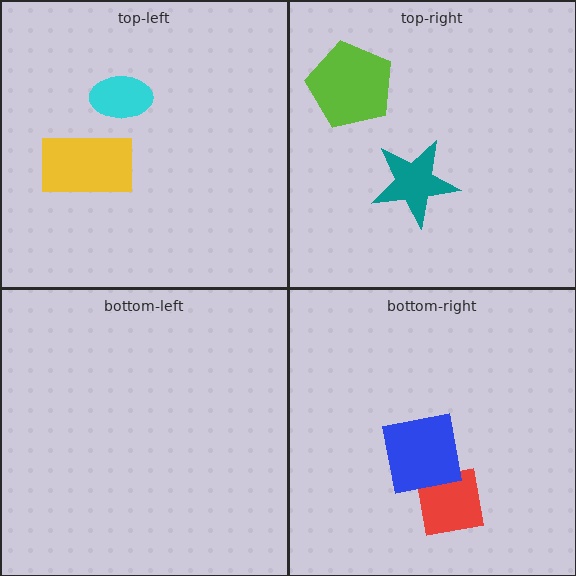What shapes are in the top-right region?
The teal star, the lime pentagon.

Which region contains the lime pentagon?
The top-right region.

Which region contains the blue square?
The bottom-right region.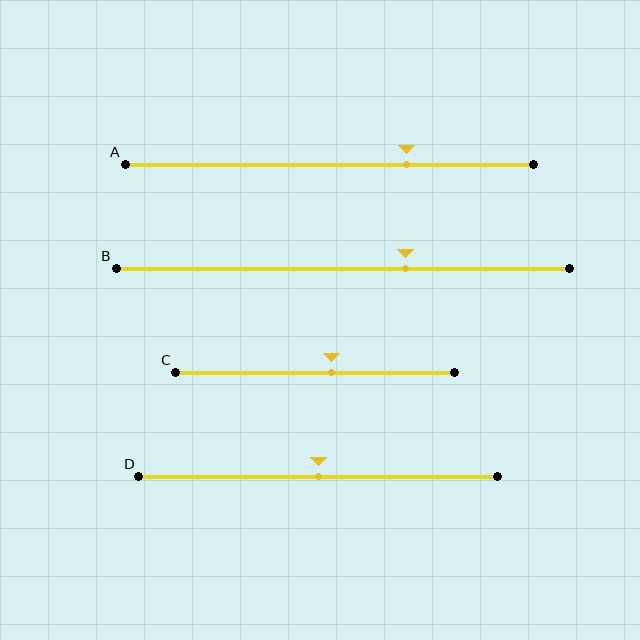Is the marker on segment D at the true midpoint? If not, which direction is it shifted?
Yes, the marker on segment D is at the true midpoint.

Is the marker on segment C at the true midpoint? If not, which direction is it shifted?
No, the marker on segment C is shifted to the right by about 6% of the segment length.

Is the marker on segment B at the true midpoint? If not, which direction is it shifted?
No, the marker on segment B is shifted to the right by about 14% of the segment length.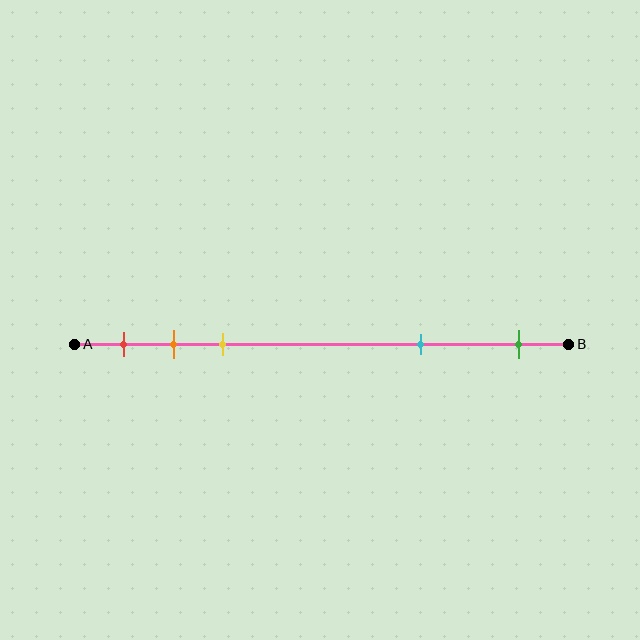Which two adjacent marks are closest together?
The orange and yellow marks are the closest adjacent pair.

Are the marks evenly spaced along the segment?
No, the marks are not evenly spaced.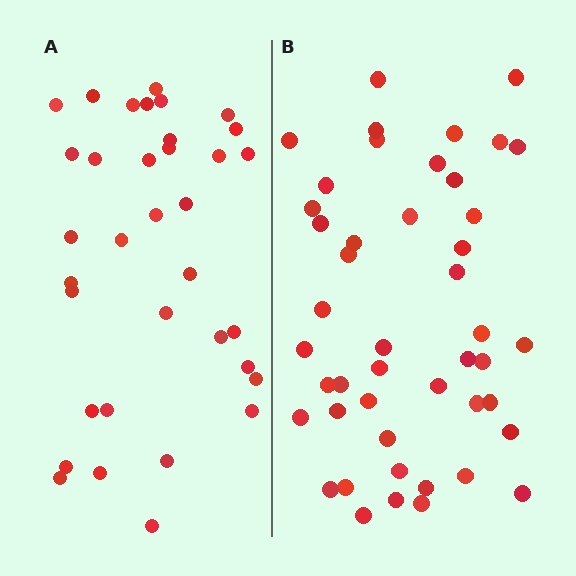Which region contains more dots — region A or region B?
Region B (the right region) has more dots.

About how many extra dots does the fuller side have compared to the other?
Region B has roughly 12 or so more dots than region A.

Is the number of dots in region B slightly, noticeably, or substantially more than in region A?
Region B has noticeably more, but not dramatically so. The ratio is roughly 1.3 to 1.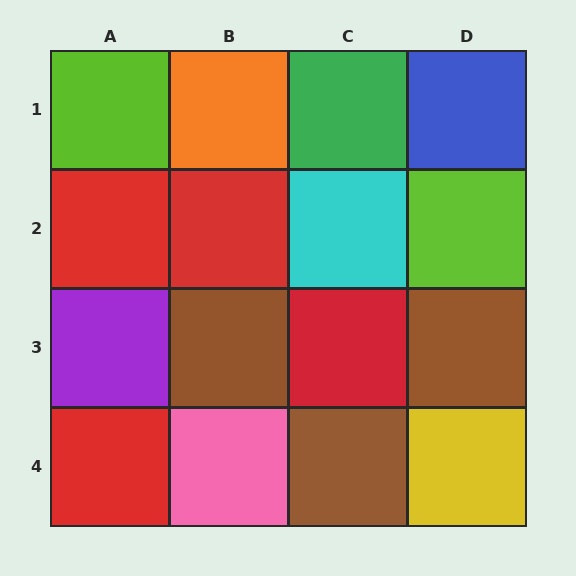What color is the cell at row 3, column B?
Brown.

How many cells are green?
1 cell is green.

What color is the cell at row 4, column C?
Brown.